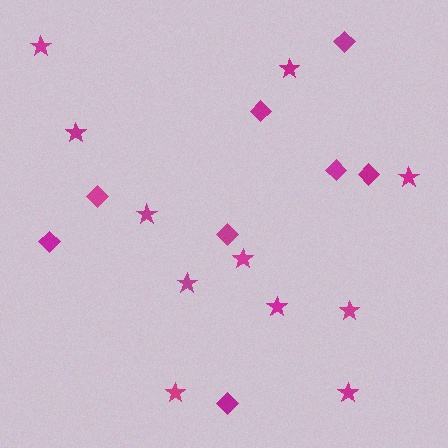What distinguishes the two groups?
There are 2 groups: one group of stars (11) and one group of diamonds (8).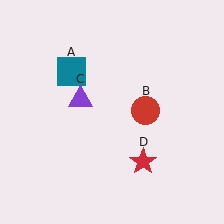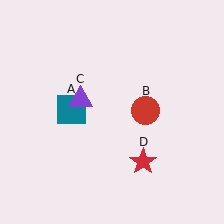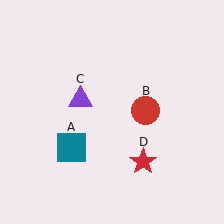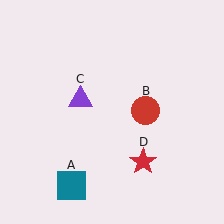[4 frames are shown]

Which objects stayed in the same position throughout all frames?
Red circle (object B) and purple triangle (object C) and red star (object D) remained stationary.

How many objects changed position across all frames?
1 object changed position: teal square (object A).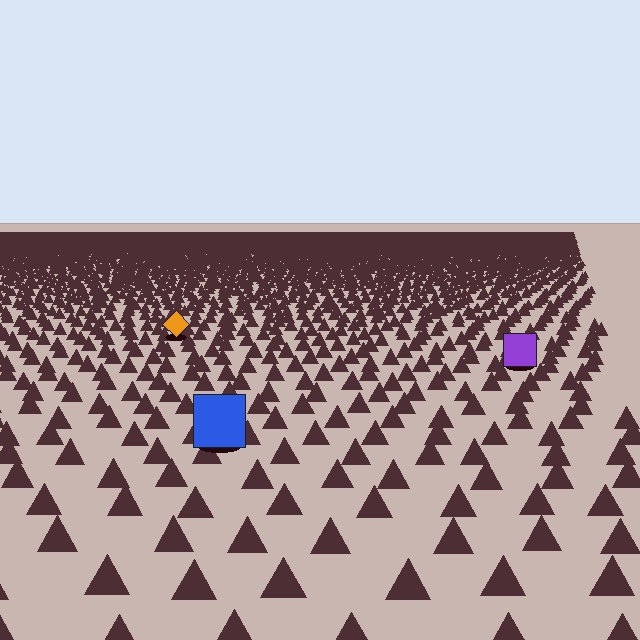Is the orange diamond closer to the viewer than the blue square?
No. The blue square is closer — you can tell from the texture gradient: the ground texture is coarser near it.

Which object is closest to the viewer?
The blue square is closest. The texture marks near it are larger and more spread out.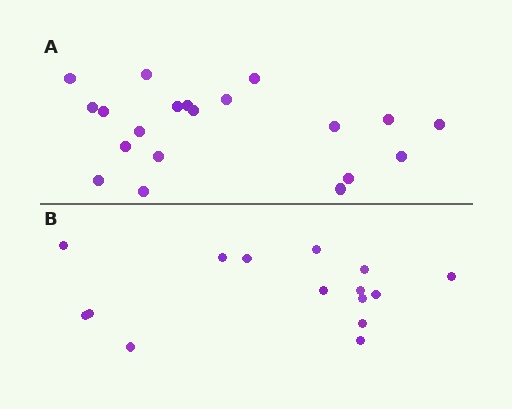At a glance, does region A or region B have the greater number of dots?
Region A (the top region) has more dots.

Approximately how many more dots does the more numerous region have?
Region A has about 5 more dots than region B.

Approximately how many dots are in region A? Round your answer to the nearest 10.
About 20 dots.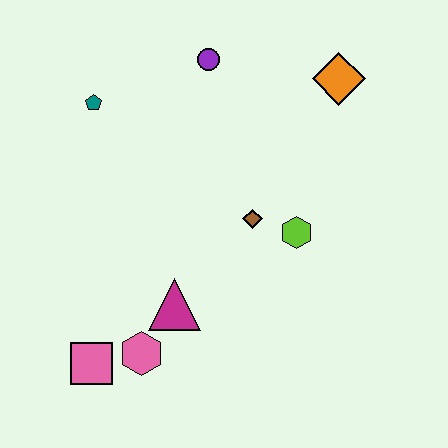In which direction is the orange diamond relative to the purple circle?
The orange diamond is to the right of the purple circle.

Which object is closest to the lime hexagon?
The brown diamond is closest to the lime hexagon.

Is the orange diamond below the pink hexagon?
No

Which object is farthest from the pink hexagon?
The orange diamond is farthest from the pink hexagon.